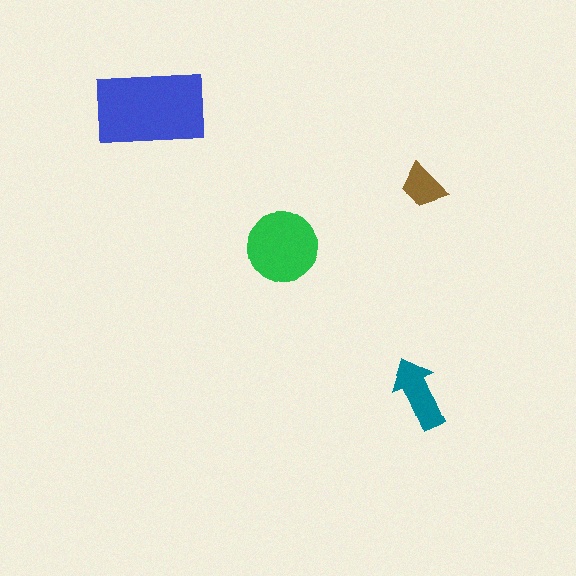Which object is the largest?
The blue rectangle.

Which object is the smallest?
The brown trapezoid.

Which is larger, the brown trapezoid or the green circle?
The green circle.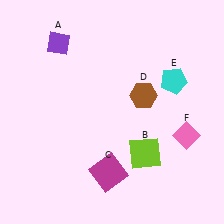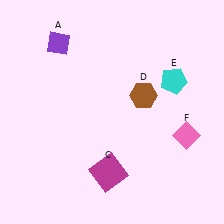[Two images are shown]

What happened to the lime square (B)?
The lime square (B) was removed in Image 2. It was in the bottom-right area of Image 1.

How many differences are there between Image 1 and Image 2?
There is 1 difference between the two images.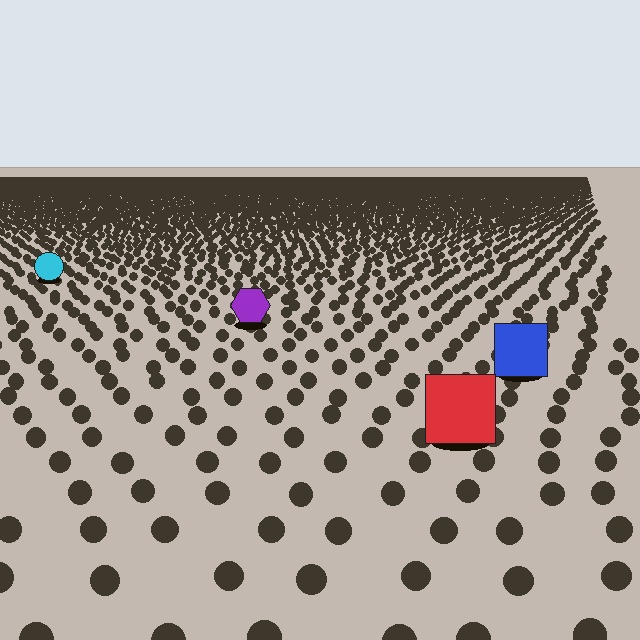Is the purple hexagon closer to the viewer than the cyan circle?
Yes. The purple hexagon is closer — you can tell from the texture gradient: the ground texture is coarser near it.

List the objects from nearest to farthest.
From nearest to farthest: the red square, the blue square, the purple hexagon, the cyan circle.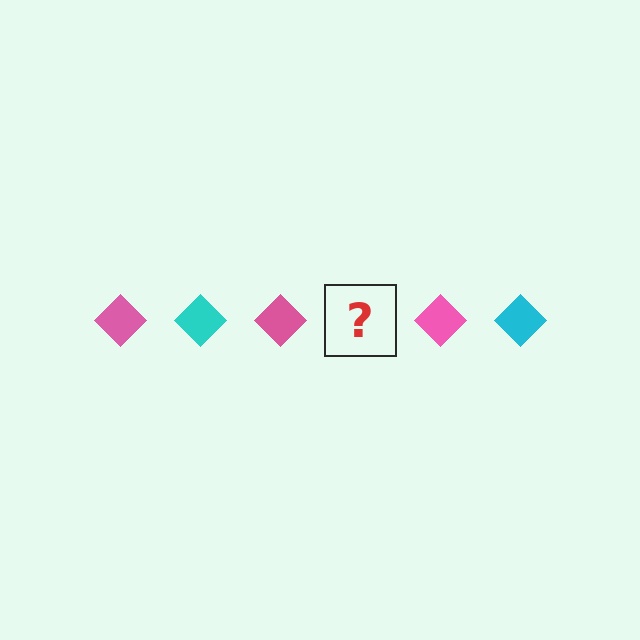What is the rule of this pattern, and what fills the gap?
The rule is that the pattern cycles through pink, cyan diamonds. The gap should be filled with a cyan diamond.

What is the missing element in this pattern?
The missing element is a cyan diamond.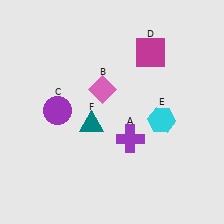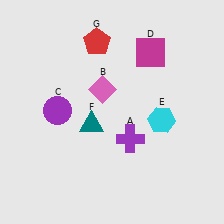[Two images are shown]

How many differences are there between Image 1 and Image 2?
There is 1 difference between the two images.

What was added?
A red pentagon (G) was added in Image 2.